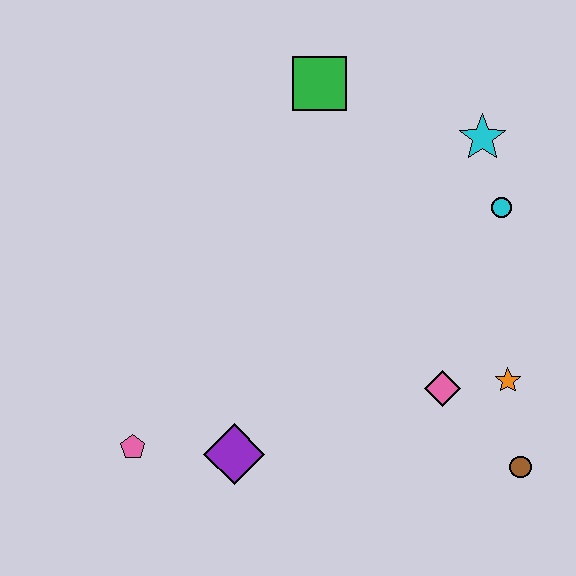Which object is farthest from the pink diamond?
The green square is farthest from the pink diamond.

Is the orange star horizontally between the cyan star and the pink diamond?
No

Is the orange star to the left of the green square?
No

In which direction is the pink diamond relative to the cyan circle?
The pink diamond is below the cyan circle.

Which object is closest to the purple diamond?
The pink pentagon is closest to the purple diamond.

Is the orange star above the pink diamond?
Yes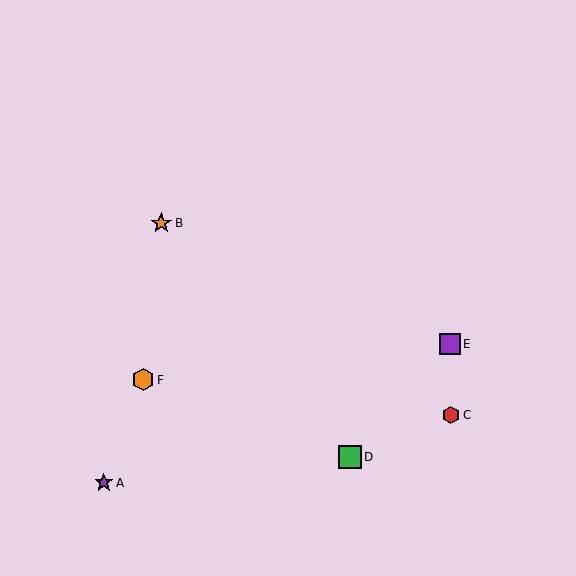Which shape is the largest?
The green square (labeled D) is the largest.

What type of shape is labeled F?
Shape F is an orange hexagon.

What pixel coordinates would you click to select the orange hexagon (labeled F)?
Click at (143, 380) to select the orange hexagon F.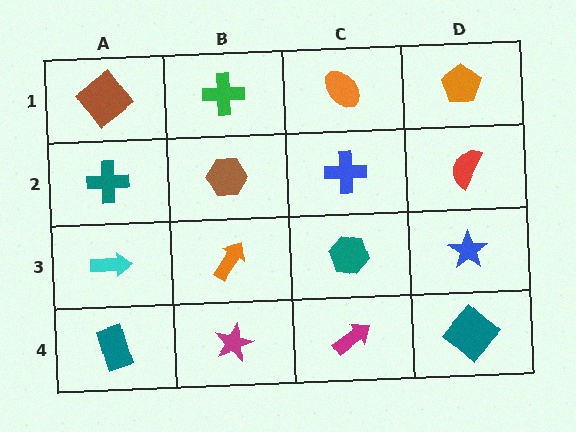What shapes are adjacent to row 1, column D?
A red semicircle (row 2, column D), an orange ellipse (row 1, column C).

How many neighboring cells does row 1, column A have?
2.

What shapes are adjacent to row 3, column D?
A red semicircle (row 2, column D), a teal diamond (row 4, column D), a teal hexagon (row 3, column C).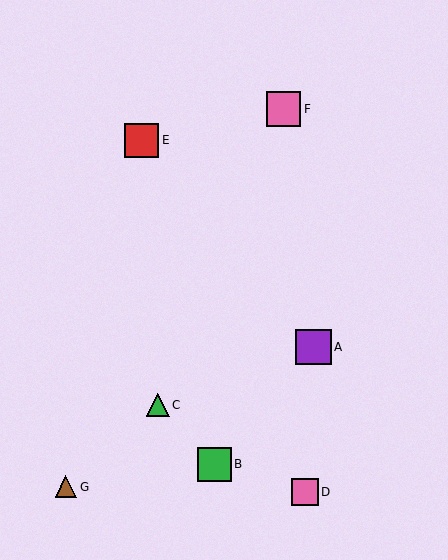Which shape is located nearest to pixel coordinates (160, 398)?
The green triangle (labeled C) at (158, 405) is nearest to that location.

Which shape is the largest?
The purple square (labeled A) is the largest.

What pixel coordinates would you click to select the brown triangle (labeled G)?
Click at (66, 487) to select the brown triangle G.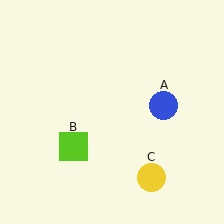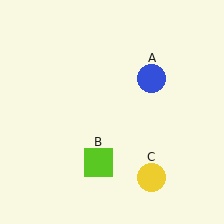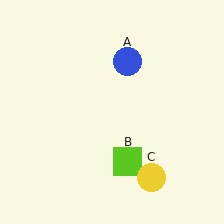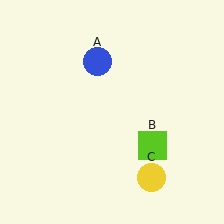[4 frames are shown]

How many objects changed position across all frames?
2 objects changed position: blue circle (object A), lime square (object B).